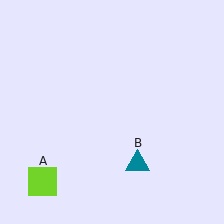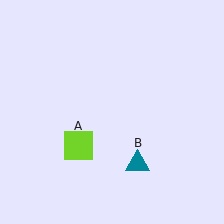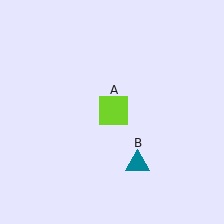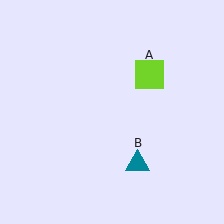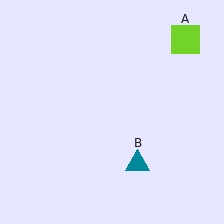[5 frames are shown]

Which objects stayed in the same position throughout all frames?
Teal triangle (object B) remained stationary.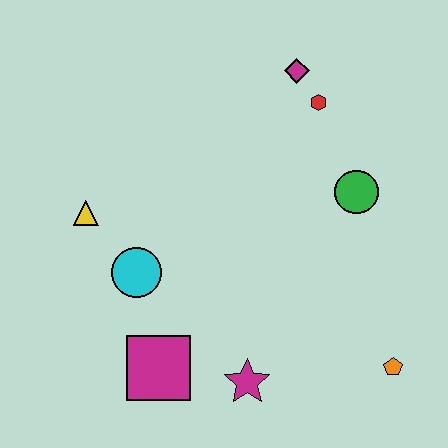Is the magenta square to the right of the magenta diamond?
No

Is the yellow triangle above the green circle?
No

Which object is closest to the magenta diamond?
The red hexagon is closest to the magenta diamond.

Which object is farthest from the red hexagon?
The magenta square is farthest from the red hexagon.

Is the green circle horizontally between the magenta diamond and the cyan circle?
No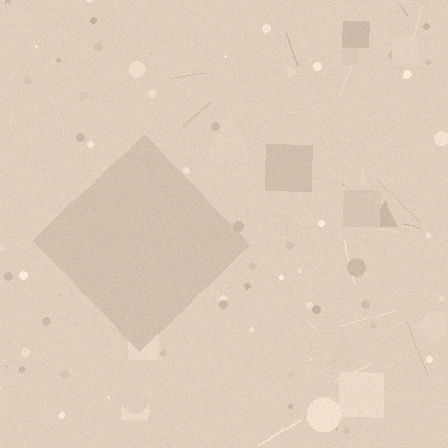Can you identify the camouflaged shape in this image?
The camouflaged shape is a diamond.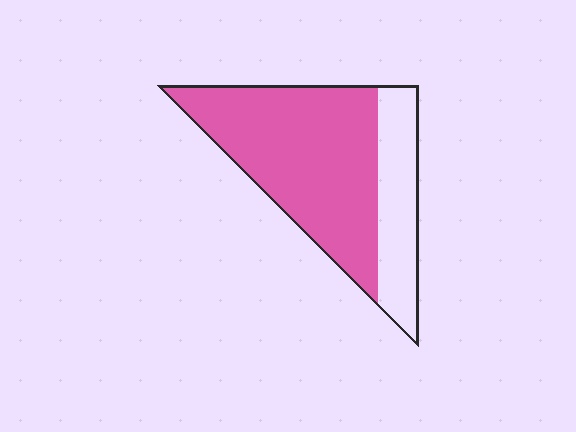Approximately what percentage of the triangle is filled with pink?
Approximately 70%.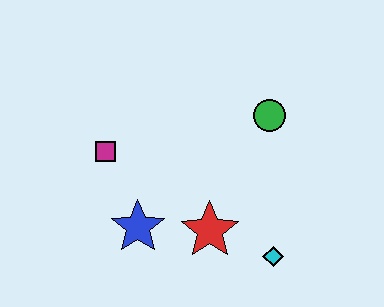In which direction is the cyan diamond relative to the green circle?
The cyan diamond is below the green circle.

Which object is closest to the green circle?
The red star is closest to the green circle.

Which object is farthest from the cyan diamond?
The magenta square is farthest from the cyan diamond.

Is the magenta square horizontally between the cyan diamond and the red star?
No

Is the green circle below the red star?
No